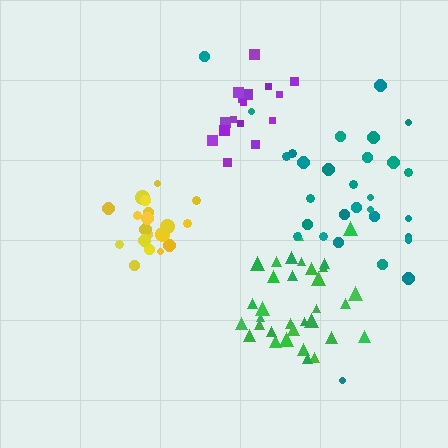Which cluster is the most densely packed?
Yellow.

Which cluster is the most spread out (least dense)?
Teal.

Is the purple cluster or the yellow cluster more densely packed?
Yellow.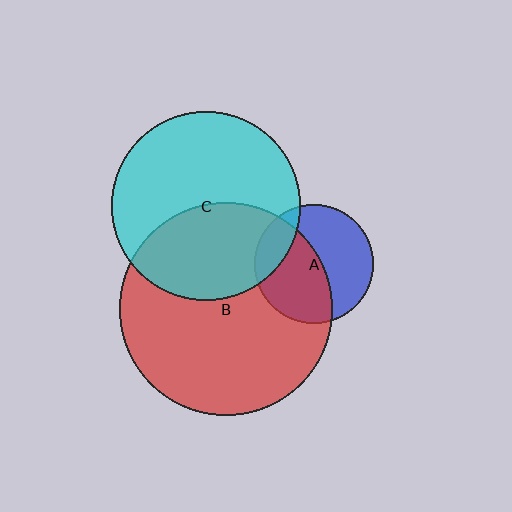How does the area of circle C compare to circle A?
Approximately 2.5 times.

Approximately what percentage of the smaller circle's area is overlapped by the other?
Approximately 40%.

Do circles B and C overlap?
Yes.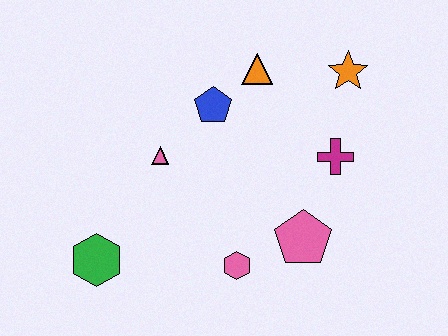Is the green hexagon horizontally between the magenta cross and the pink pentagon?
No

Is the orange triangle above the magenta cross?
Yes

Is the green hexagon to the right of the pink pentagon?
No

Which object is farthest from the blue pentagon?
The green hexagon is farthest from the blue pentagon.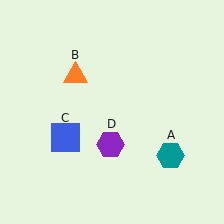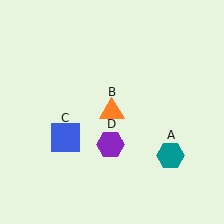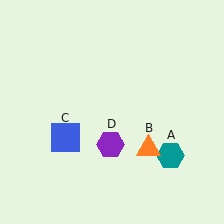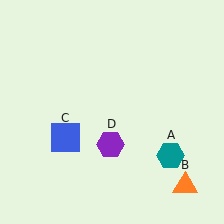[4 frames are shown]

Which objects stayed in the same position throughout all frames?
Teal hexagon (object A) and blue square (object C) and purple hexagon (object D) remained stationary.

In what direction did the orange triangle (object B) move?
The orange triangle (object B) moved down and to the right.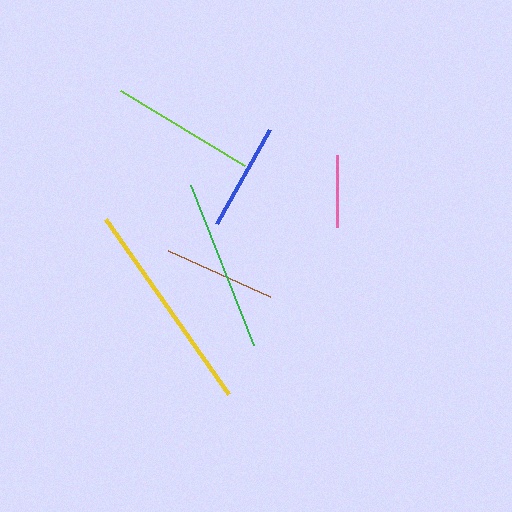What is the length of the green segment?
The green segment is approximately 173 pixels long.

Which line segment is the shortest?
The pink line is the shortest at approximately 72 pixels.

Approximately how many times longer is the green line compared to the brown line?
The green line is approximately 1.5 times the length of the brown line.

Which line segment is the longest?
The yellow line is the longest at approximately 214 pixels.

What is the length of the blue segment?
The blue segment is approximately 109 pixels long.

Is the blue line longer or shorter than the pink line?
The blue line is longer than the pink line.